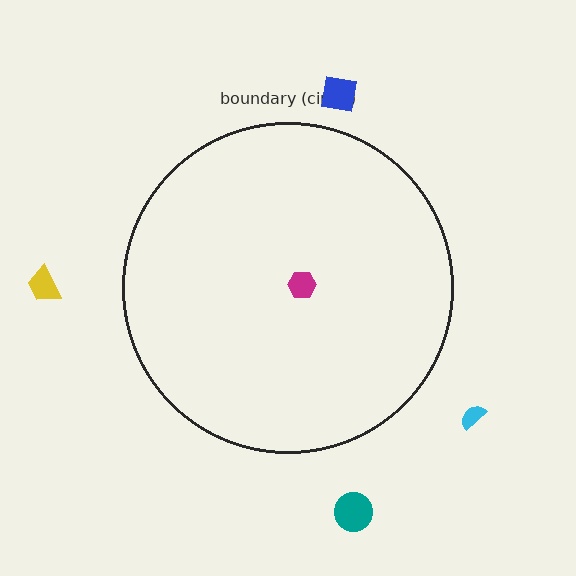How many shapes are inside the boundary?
1 inside, 4 outside.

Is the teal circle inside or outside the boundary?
Outside.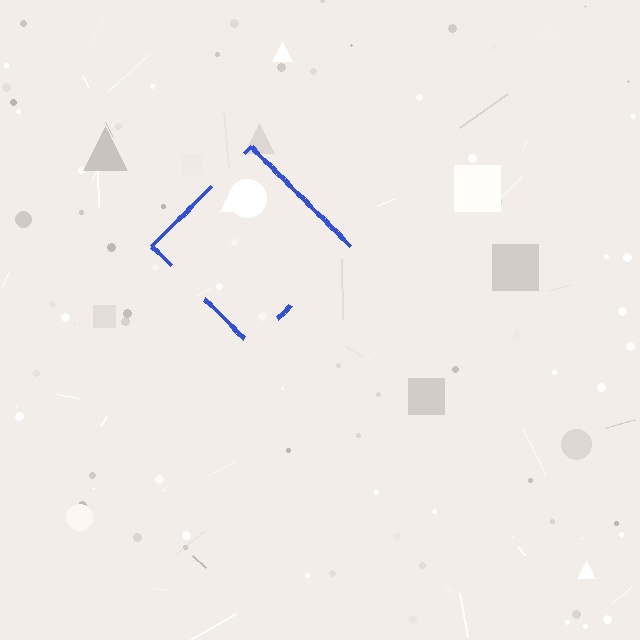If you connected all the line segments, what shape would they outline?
They would outline a diamond.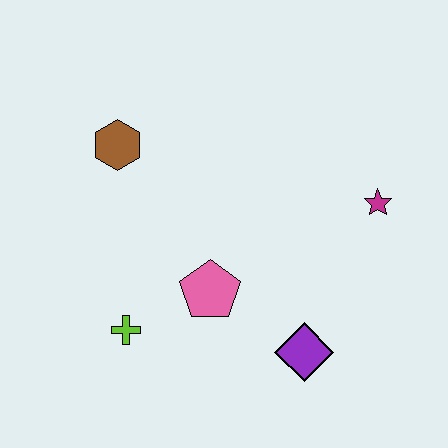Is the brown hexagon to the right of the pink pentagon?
No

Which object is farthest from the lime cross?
The magenta star is farthest from the lime cross.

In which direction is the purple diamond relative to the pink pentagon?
The purple diamond is to the right of the pink pentagon.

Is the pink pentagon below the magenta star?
Yes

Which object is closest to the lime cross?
The pink pentagon is closest to the lime cross.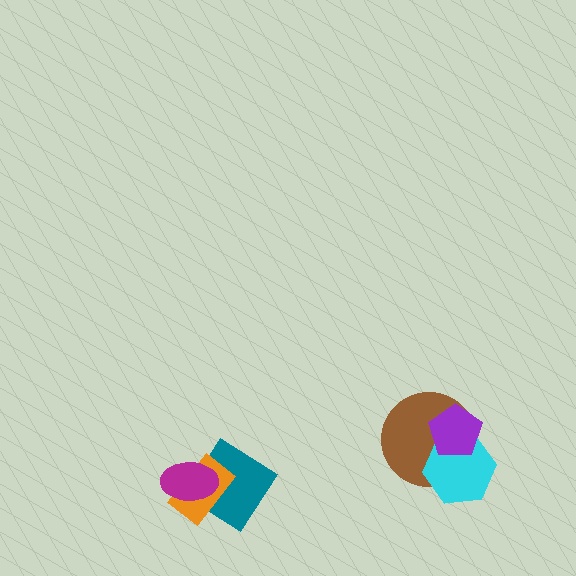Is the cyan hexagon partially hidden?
Yes, it is partially covered by another shape.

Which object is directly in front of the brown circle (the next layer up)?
The cyan hexagon is directly in front of the brown circle.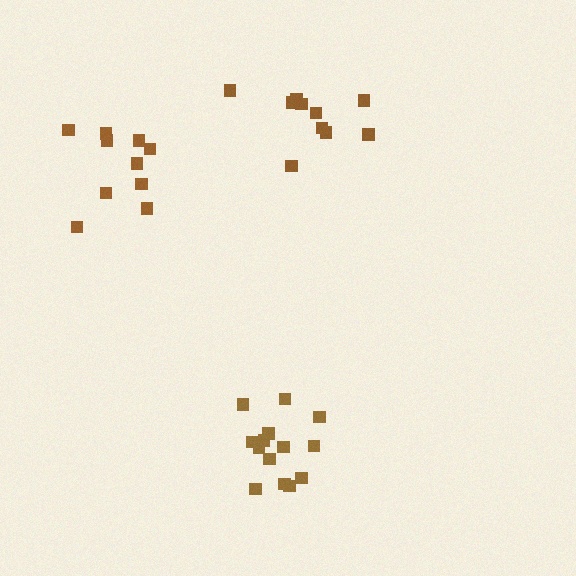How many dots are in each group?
Group 1: 10 dots, Group 2: 10 dots, Group 3: 14 dots (34 total).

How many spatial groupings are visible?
There are 3 spatial groupings.